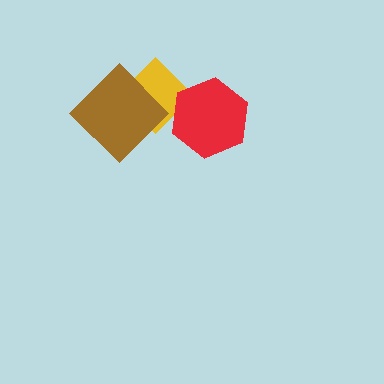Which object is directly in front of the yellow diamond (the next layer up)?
The brown diamond is directly in front of the yellow diamond.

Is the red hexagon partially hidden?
No, no other shape covers it.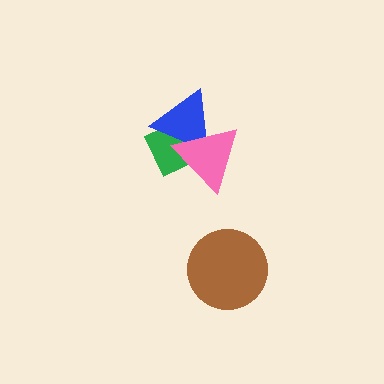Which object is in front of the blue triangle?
The pink triangle is in front of the blue triangle.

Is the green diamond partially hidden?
Yes, it is partially covered by another shape.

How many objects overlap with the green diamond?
2 objects overlap with the green diamond.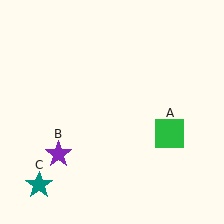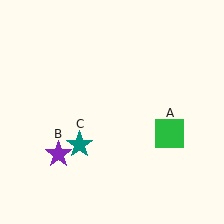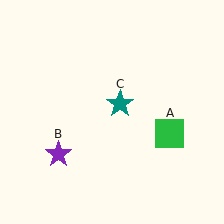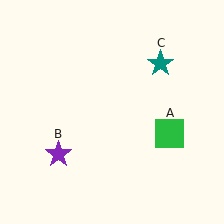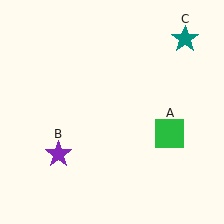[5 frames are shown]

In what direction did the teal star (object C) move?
The teal star (object C) moved up and to the right.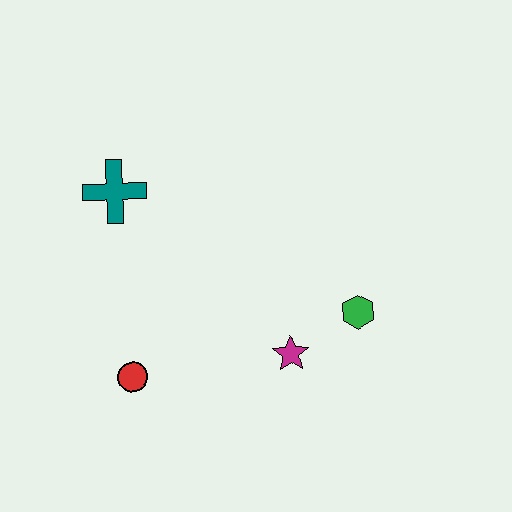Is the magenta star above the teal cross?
No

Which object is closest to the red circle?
The magenta star is closest to the red circle.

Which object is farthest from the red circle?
The green hexagon is farthest from the red circle.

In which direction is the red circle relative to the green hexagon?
The red circle is to the left of the green hexagon.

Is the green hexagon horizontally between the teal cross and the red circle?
No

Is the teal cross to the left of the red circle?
Yes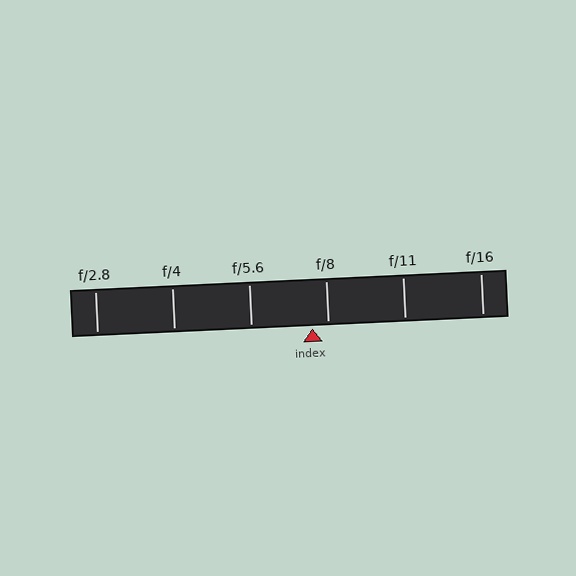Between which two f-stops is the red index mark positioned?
The index mark is between f/5.6 and f/8.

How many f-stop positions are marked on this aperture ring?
There are 6 f-stop positions marked.